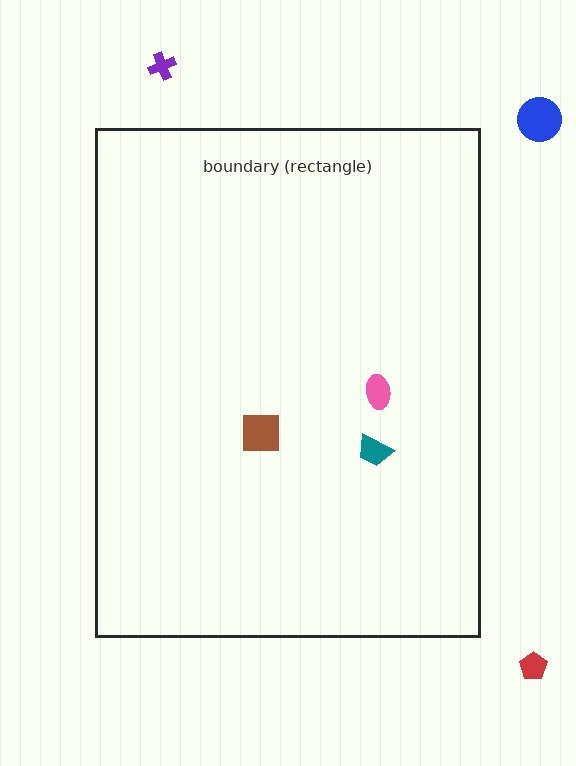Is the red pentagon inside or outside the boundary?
Outside.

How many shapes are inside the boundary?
3 inside, 3 outside.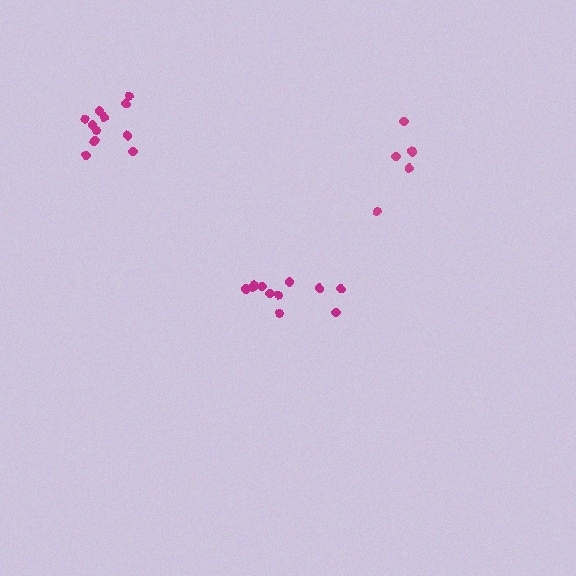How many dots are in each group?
Group 1: 11 dots, Group 2: 5 dots, Group 3: 11 dots (27 total).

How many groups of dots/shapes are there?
There are 3 groups.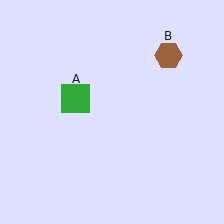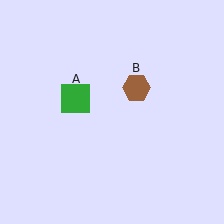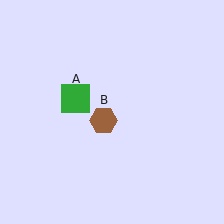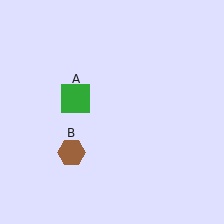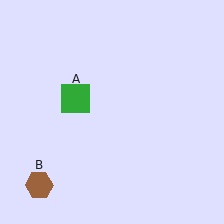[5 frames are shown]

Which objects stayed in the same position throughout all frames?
Green square (object A) remained stationary.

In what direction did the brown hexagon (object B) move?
The brown hexagon (object B) moved down and to the left.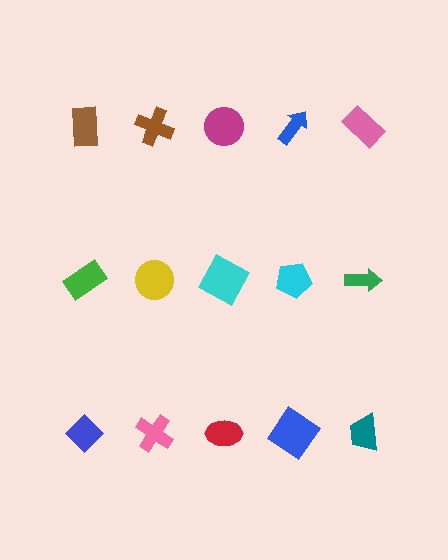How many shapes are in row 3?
5 shapes.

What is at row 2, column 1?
A green rectangle.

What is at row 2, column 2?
A yellow circle.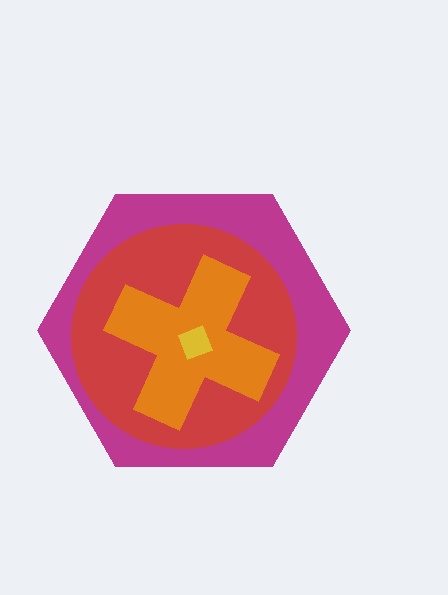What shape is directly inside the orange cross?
The yellow square.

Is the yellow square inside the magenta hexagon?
Yes.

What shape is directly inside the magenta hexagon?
The red circle.